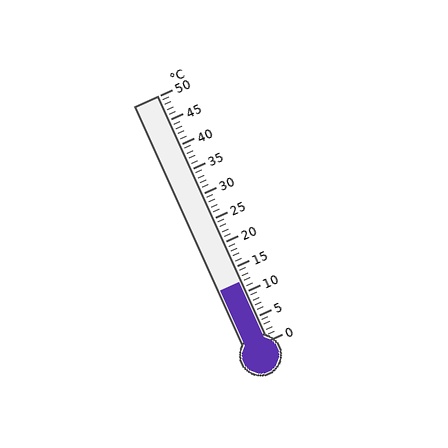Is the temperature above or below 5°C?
The temperature is above 5°C.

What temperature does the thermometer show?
The thermometer shows approximately 12°C.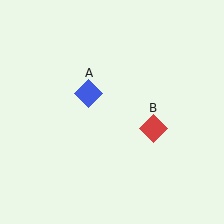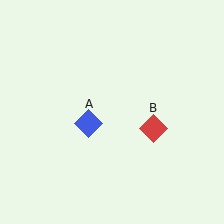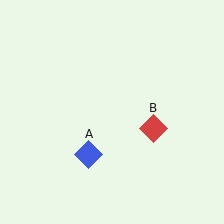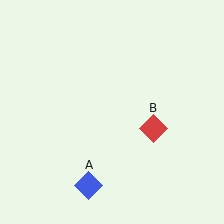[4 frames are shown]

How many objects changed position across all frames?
1 object changed position: blue diamond (object A).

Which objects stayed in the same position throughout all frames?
Red diamond (object B) remained stationary.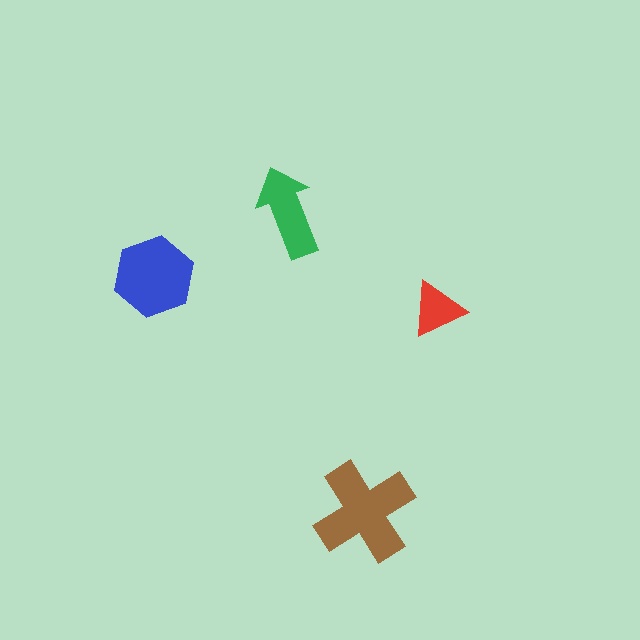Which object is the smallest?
The red triangle.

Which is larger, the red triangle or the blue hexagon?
The blue hexagon.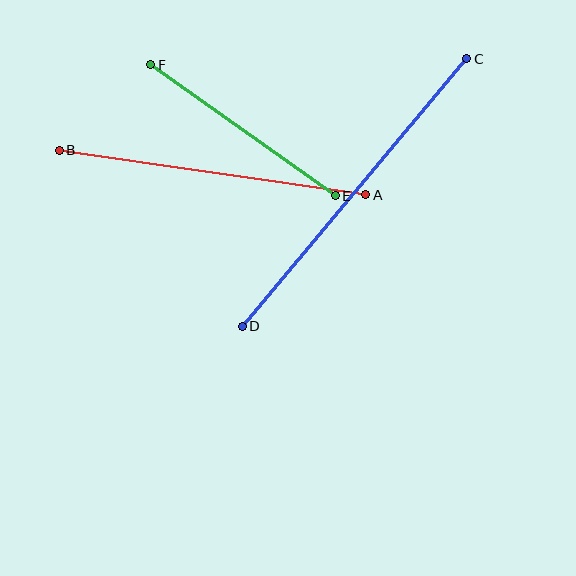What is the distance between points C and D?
The distance is approximately 350 pixels.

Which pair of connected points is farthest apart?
Points C and D are farthest apart.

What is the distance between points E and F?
The distance is approximately 226 pixels.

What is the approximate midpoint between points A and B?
The midpoint is at approximately (212, 173) pixels.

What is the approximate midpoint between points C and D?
The midpoint is at approximately (355, 193) pixels.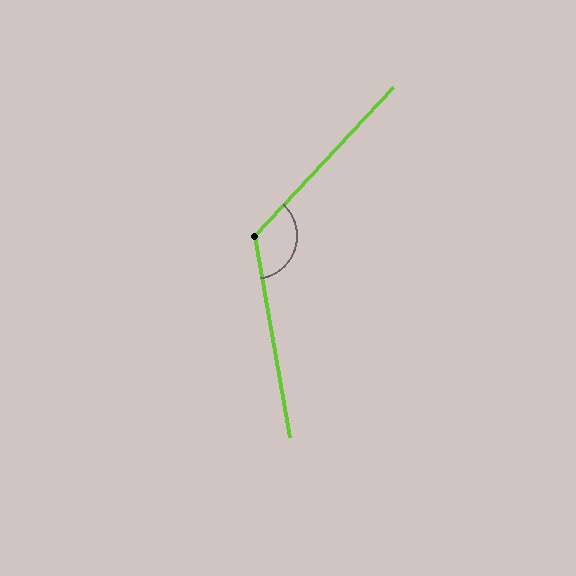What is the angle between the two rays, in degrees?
Approximately 127 degrees.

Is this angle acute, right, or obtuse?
It is obtuse.